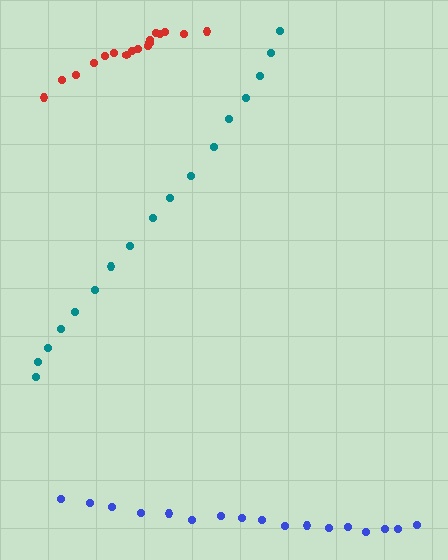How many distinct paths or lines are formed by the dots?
There are 3 distinct paths.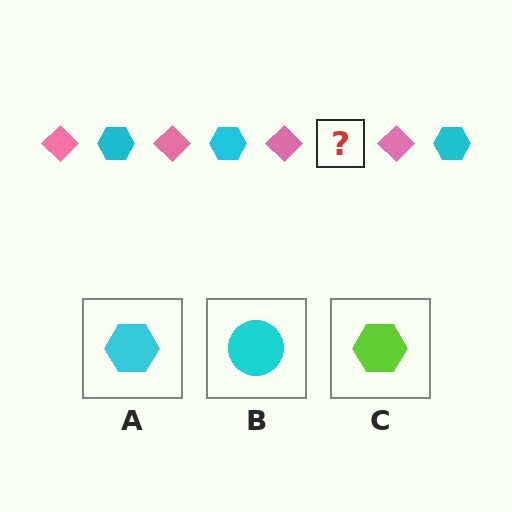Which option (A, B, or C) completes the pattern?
A.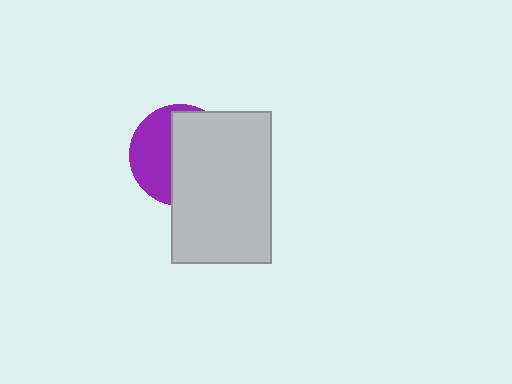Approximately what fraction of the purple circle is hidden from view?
Roughly 58% of the purple circle is hidden behind the light gray rectangle.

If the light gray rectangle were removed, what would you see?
You would see the complete purple circle.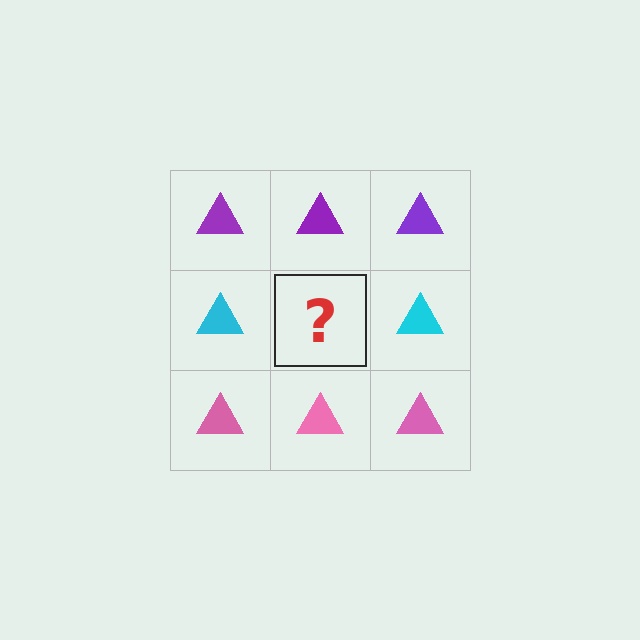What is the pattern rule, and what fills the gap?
The rule is that each row has a consistent color. The gap should be filled with a cyan triangle.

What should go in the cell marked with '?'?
The missing cell should contain a cyan triangle.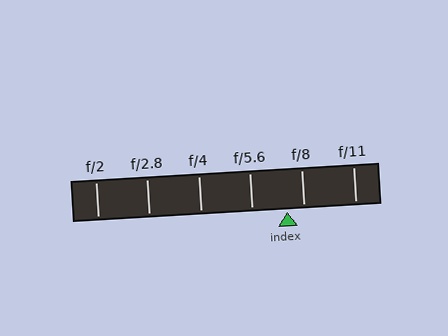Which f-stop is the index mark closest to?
The index mark is closest to f/8.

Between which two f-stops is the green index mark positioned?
The index mark is between f/5.6 and f/8.